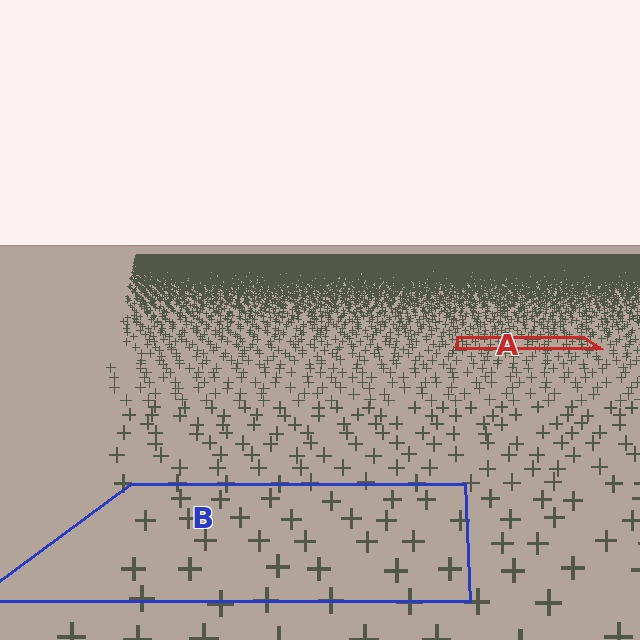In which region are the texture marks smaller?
The texture marks are smaller in region A, because it is farther away.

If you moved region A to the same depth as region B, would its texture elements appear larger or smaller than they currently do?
They would appear larger. At a closer depth, the same texture elements are projected at a bigger on-screen size.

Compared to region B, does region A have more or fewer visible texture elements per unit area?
Region A has more texture elements per unit area — they are packed more densely because it is farther away.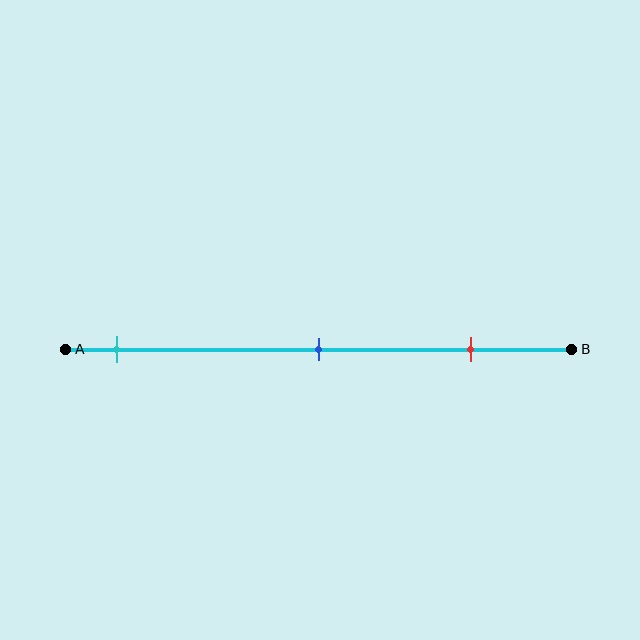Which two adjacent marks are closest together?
The blue and red marks are the closest adjacent pair.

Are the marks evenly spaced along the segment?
Yes, the marks are approximately evenly spaced.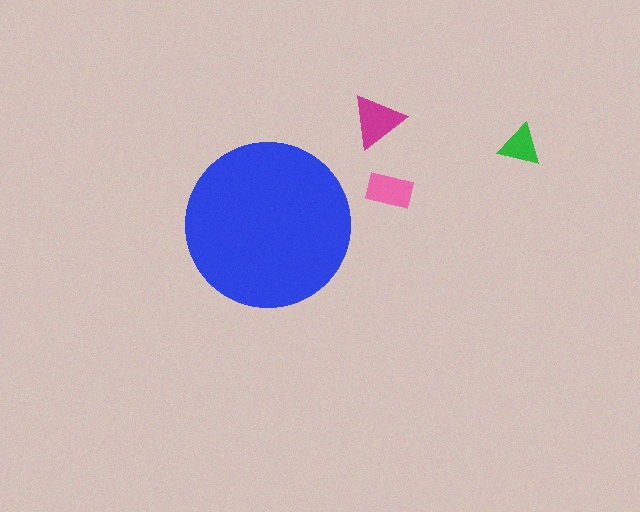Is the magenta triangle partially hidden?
No, the magenta triangle is fully visible.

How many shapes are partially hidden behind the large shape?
0 shapes are partially hidden.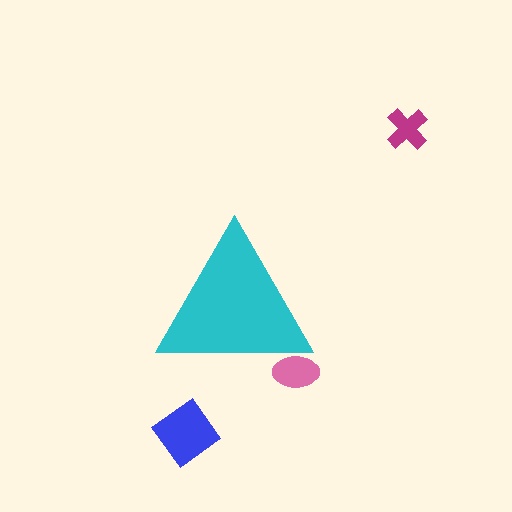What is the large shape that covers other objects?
A cyan triangle.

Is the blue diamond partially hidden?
No, the blue diamond is fully visible.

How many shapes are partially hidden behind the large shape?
1 shape is partially hidden.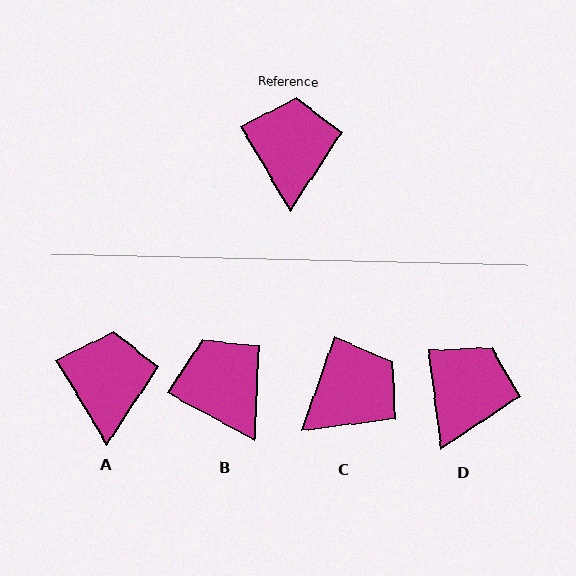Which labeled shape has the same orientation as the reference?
A.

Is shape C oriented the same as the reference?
No, it is off by about 50 degrees.